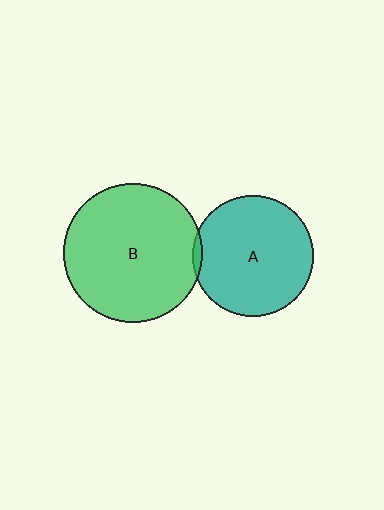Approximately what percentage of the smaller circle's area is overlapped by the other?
Approximately 5%.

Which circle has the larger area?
Circle B (green).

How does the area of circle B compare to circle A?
Approximately 1.3 times.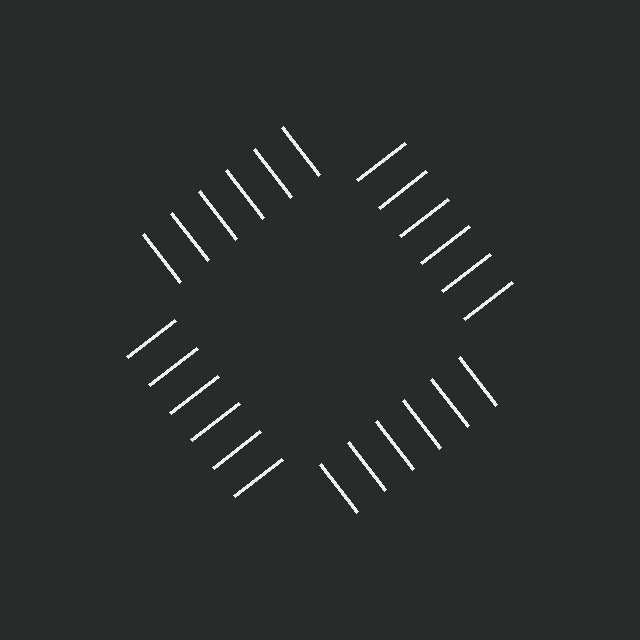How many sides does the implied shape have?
4 sides — the line-ends trace a square.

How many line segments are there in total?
24 — 6 along each of the 4 edges.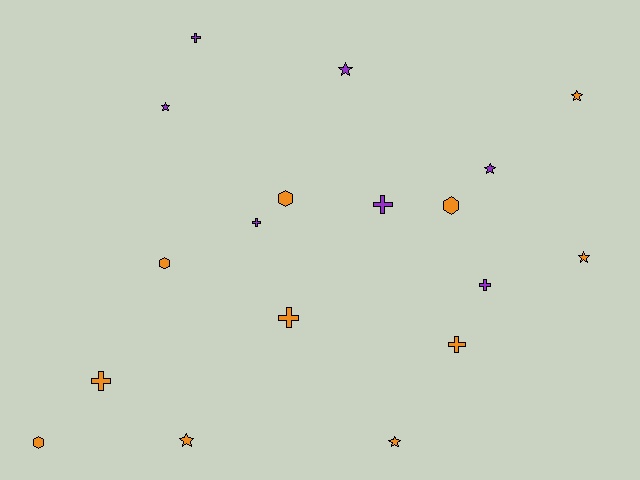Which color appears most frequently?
Orange, with 11 objects.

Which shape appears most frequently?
Star, with 7 objects.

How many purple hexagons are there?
There are no purple hexagons.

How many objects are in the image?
There are 18 objects.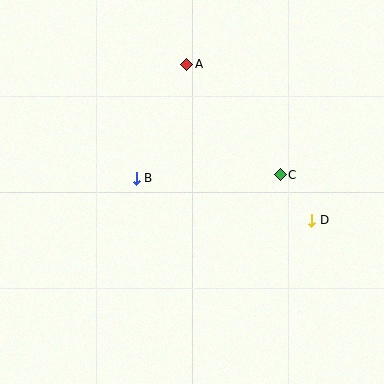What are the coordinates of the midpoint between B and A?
The midpoint between B and A is at (161, 121).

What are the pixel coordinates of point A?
Point A is at (187, 64).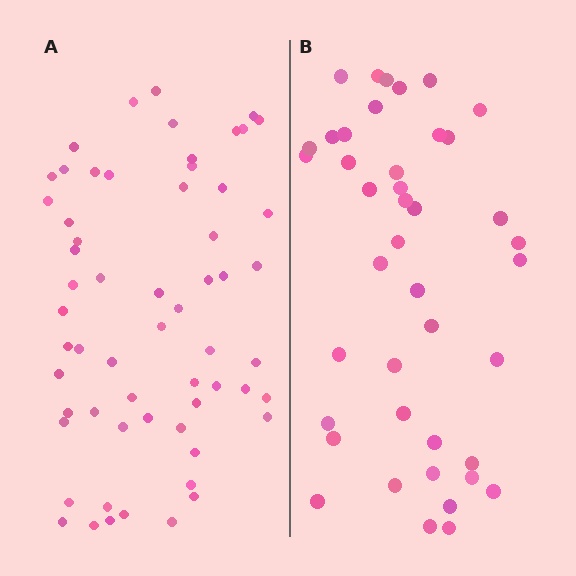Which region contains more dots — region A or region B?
Region A (the left region) has more dots.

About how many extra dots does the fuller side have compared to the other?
Region A has approximately 20 more dots than region B.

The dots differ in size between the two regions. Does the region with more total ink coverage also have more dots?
No. Region B has more total ink coverage because its dots are larger, but region A actually contains more individual dots. Total area can be misleading — the number of items is what matters here.